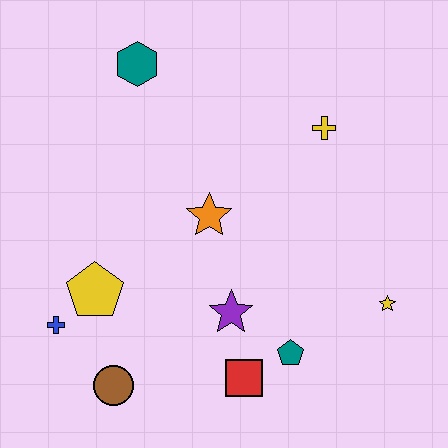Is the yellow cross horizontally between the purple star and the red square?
No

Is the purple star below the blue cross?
No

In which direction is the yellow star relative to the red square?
The yellow star is to the right of the red square.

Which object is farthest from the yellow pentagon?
The yellow star is farthest from the yellow pentagon.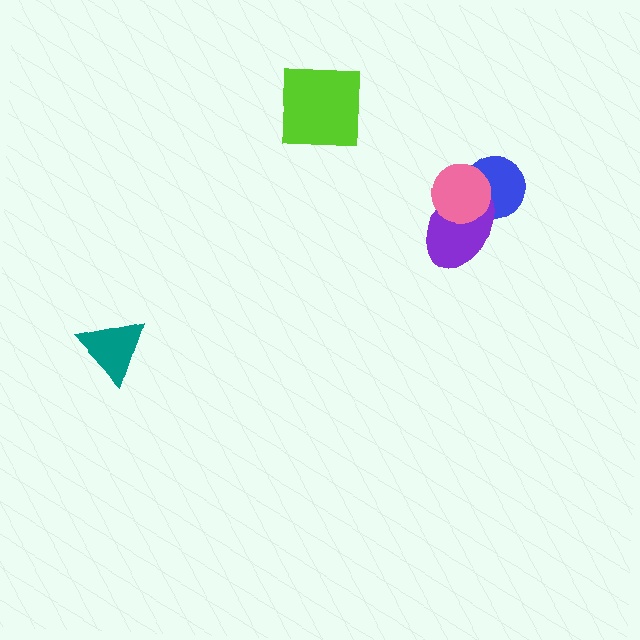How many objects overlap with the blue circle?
2 objects overlap with the blue circle.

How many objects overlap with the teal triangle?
0 objects overlap with the teal triangle.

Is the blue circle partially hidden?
Yes, it is partially covered by another shape.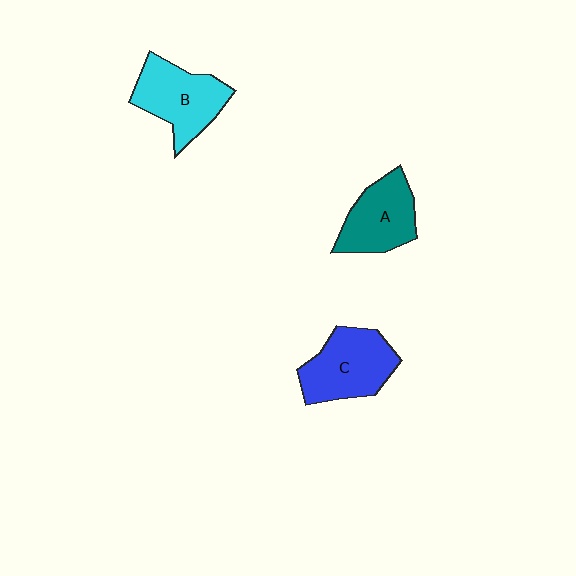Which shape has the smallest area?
Shape A (teal).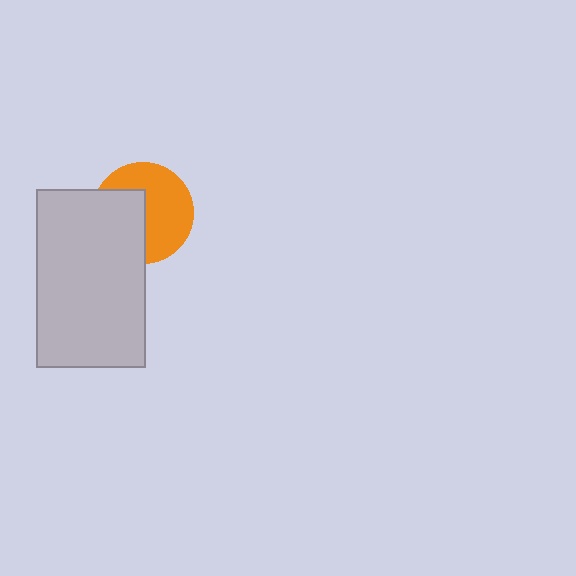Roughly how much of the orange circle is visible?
About half of it is visible (roughly 59%).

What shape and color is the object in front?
The object in front is a light gray rectangle.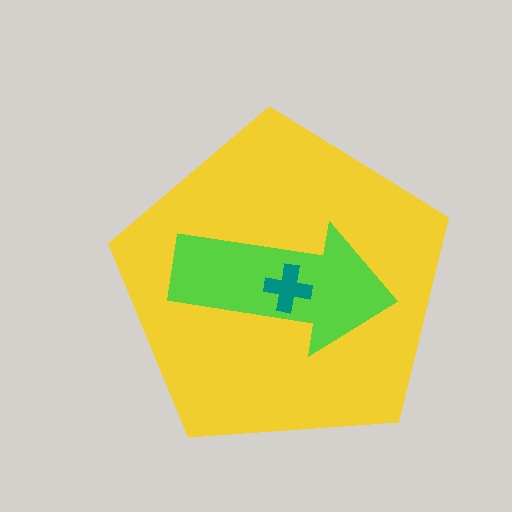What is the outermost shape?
The yellow pentagon.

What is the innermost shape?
The teal cross.